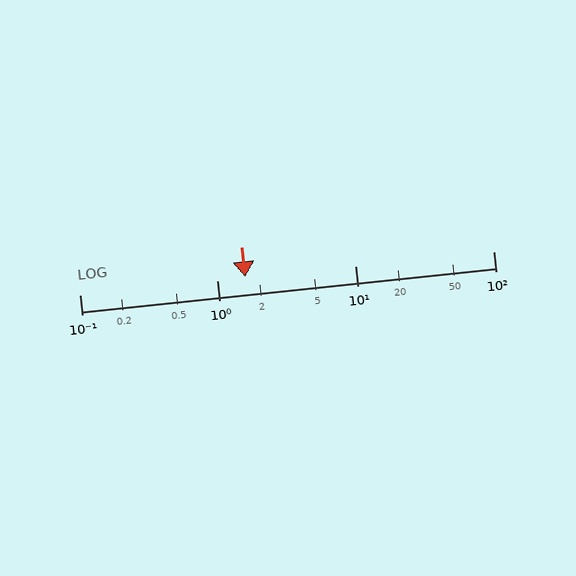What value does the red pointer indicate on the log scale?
The pointer indicates approximately 1.6.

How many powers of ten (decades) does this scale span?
The scale spans 3 decades, from 0.1 to 100.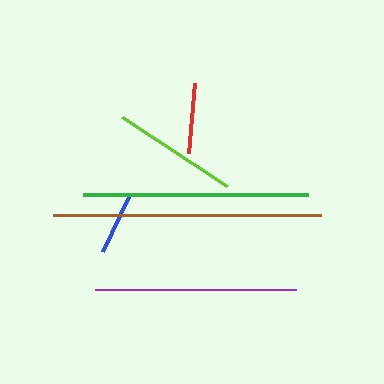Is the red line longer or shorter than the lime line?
The lime line is longer than the red line.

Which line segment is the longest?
The brown line is the longest at approximately 268 pixels.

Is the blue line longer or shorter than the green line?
The green line is longer than the blue line.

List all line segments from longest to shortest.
From longest to shortest: brown, green, purple, lime, red, blue.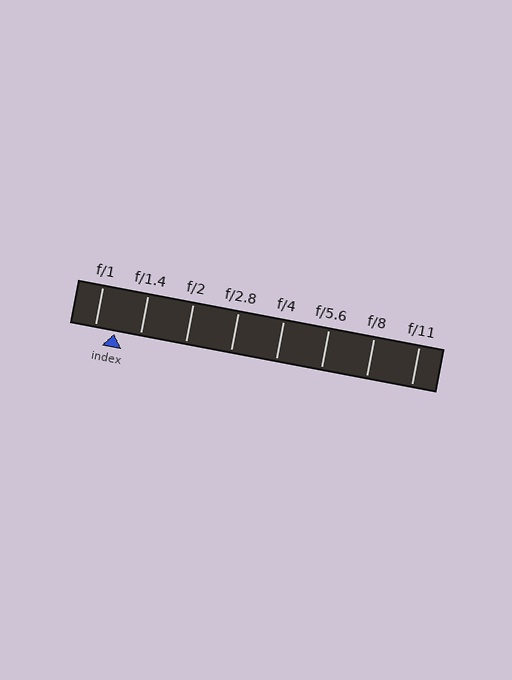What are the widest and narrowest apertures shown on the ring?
The widest aperture shown is f/1 and the narrowest is f/11.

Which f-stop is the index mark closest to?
The index mark is closest to f/1.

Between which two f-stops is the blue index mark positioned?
The index mark is between f/1 and f/1.4.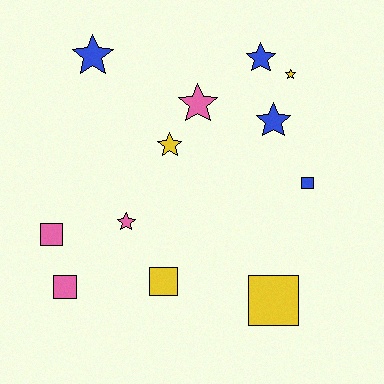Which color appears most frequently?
Pink, with 4 objects.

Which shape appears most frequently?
Star, with 7 objects.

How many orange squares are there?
There are no orange squares.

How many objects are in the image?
There are 12 objects.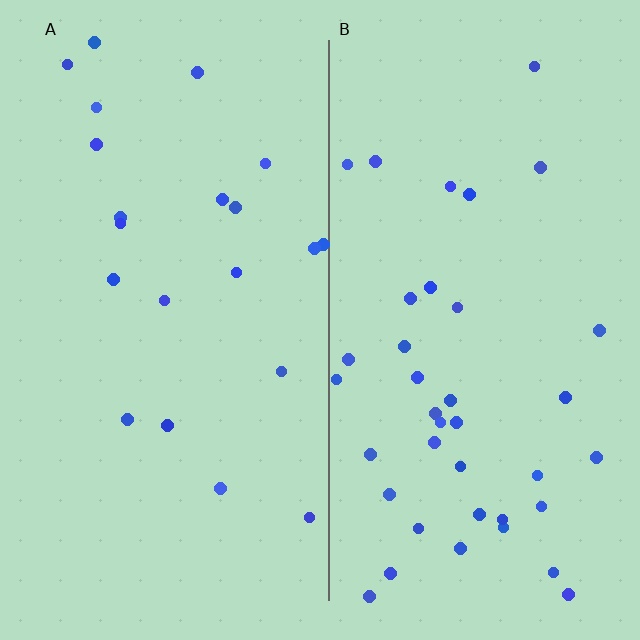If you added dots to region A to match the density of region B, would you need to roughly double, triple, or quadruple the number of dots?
Approximately double.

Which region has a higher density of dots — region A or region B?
B (the right).